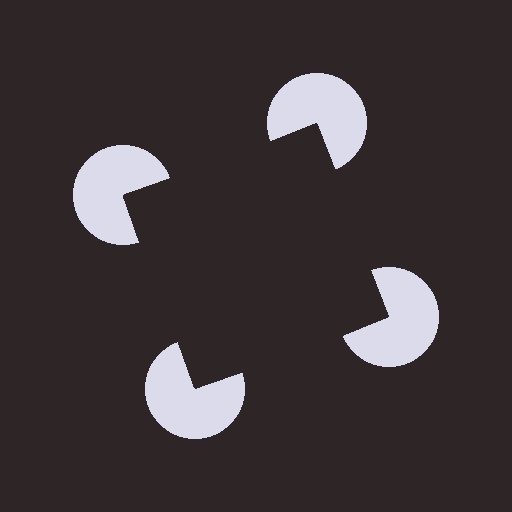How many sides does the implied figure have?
4 sides.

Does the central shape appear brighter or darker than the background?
It typically appears slightly darker than the background, even though no actual brightness change is drawn.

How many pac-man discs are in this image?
There are 4 — one at each vertex of the illusory square.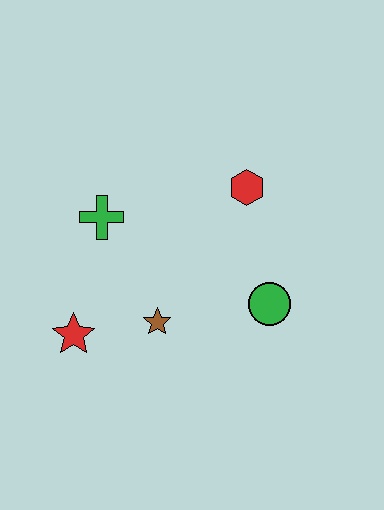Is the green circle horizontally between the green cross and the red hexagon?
No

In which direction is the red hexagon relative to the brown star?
The red hexagon is above the brown star.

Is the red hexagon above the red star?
Yes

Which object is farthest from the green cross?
The green circle is farthest from the green cross.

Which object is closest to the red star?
The brown star is closest to the red star.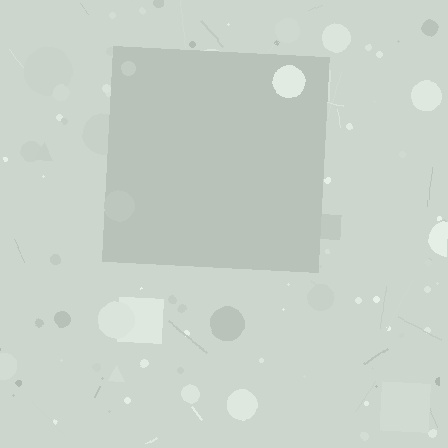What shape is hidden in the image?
A square is hidden in the image.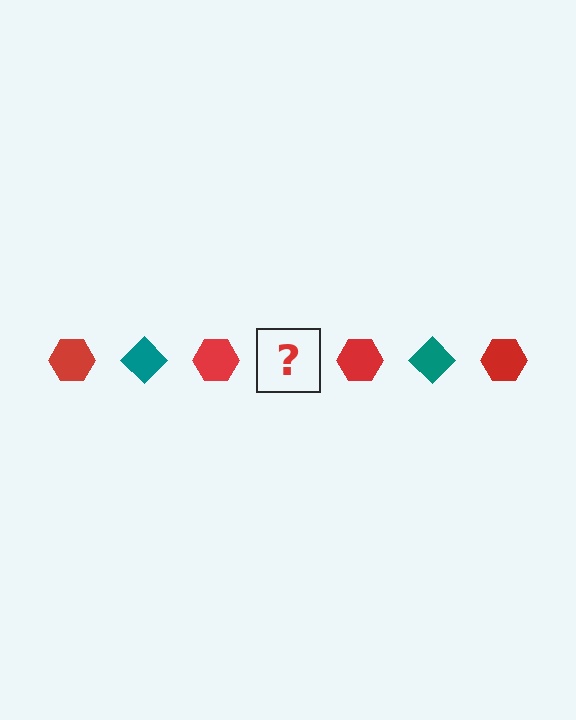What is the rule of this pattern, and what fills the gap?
The rule is that the pattern alternates between red hexagon and teal diamond. The gap should be filled with a teal diamond.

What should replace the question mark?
The question mark should be replaced with a teal diamond.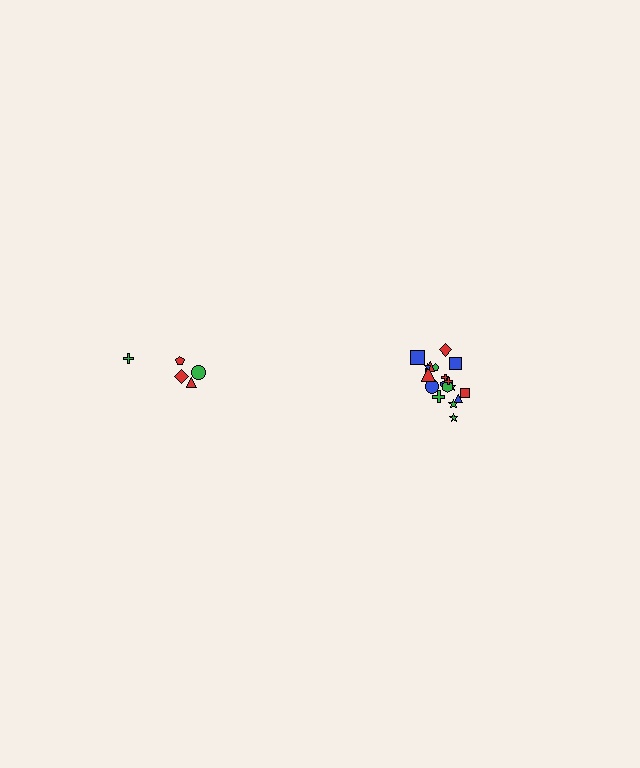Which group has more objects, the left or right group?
The right group.